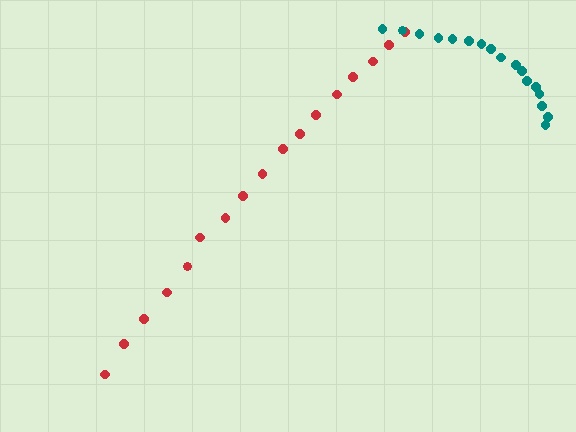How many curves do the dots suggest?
There are 2 distinct paths.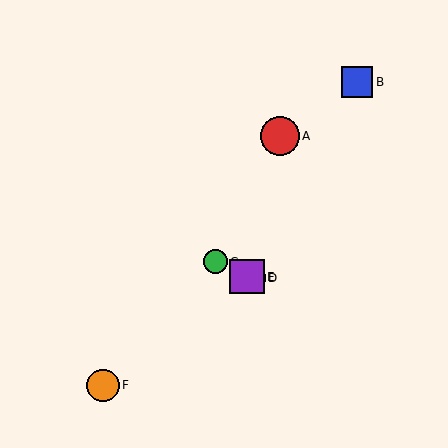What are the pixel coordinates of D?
Object D is at (250, 278).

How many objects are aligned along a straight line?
3 objects (C, D, E) are aligned along a straight line.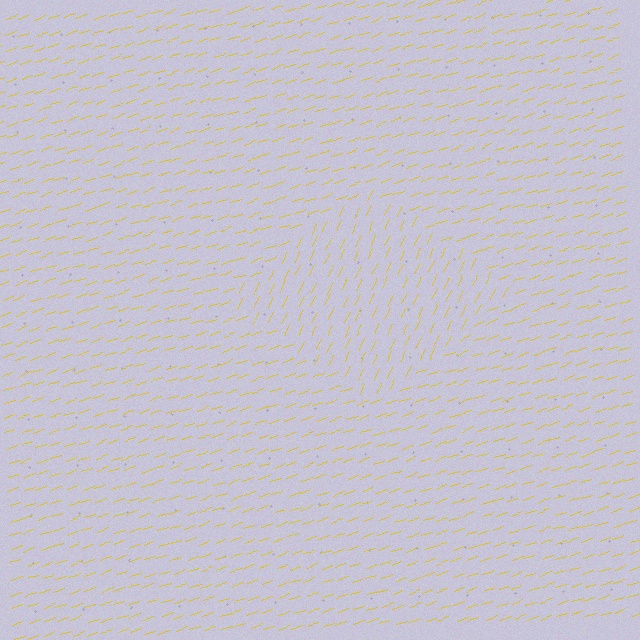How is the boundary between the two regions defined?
The boundary is defined purely by a change in line orientation (approximately 45 degrees difference). All lines are the same color and thickness.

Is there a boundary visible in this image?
Yes, there is a texture boundary formed by a change in line orientation.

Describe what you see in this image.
The image is filled with small yellow line segments. A diamond region in the image has lines oriented differently from the surrounding lines, creating a visible texture boundary.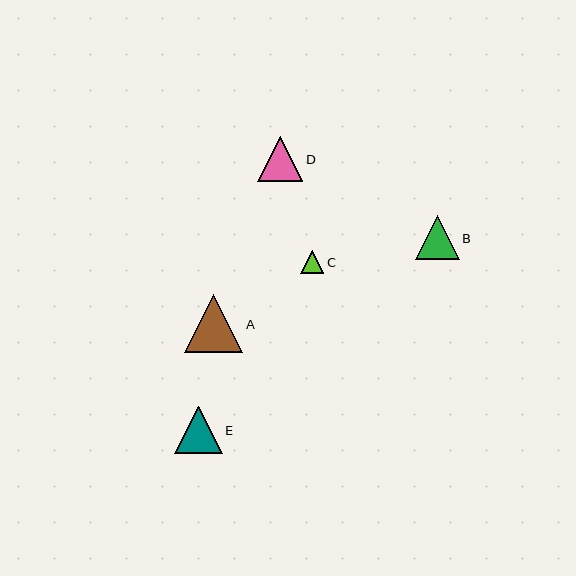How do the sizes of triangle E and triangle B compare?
Triangle E and triangle B are approximately the same size.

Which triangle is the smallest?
Triangle C is the smallest with a size of approximately 23 pixels.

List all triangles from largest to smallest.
From largest to smallest: A, E, D, B, C.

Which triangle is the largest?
Triangle A is the largest with a size of approximately 58 pixels.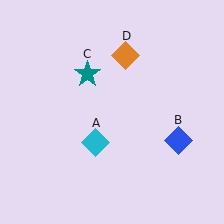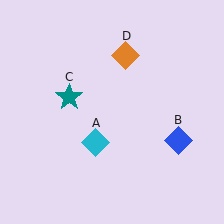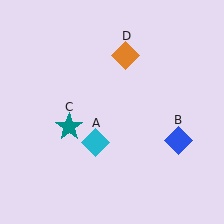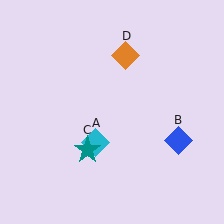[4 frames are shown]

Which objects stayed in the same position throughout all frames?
Cyan diamond (object A) and blue diamond (object B) and orange diamond (object D) remained stationary.